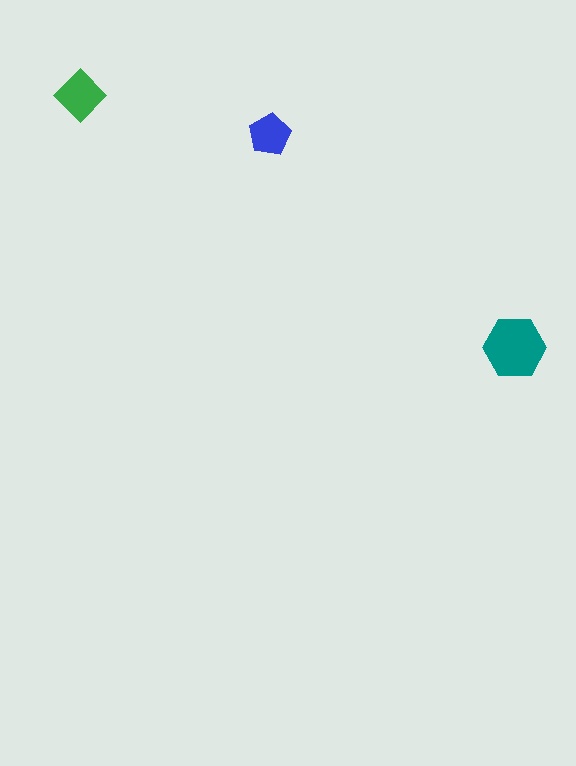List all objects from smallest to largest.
The blue pentagon, the green diamond, the teal hexagon.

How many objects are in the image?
There are 3 objects in the image.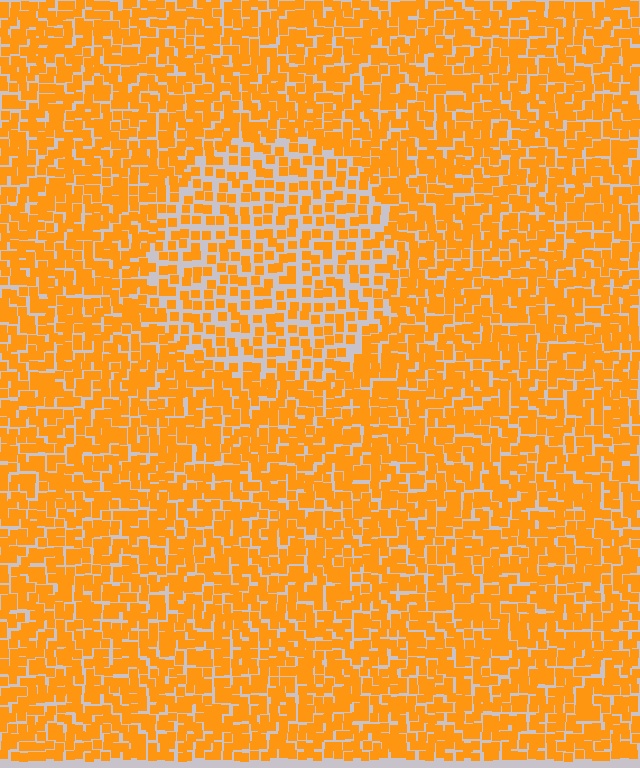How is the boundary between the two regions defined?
The boundary is defined by a change in element density (approximately 1.7x ratio). All elements are the same color, size, and shape.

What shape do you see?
I see a circle.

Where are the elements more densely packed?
The elements are more densely packed outside the circle boundary.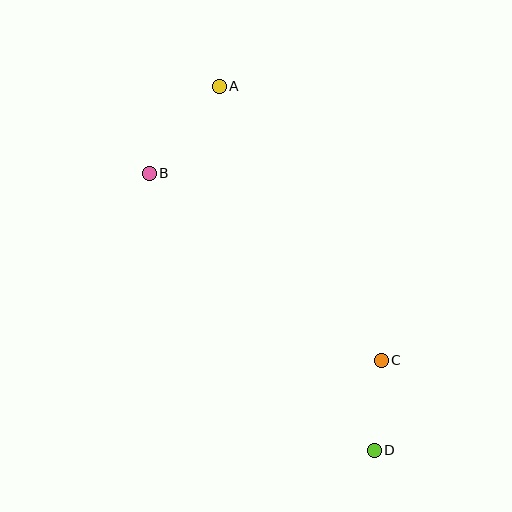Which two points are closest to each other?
Points C and D are closest to each other.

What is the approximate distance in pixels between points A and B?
The distance between A and B is approximately 112 pixels.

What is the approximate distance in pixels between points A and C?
The distance between A and C is approximately 318 pixels.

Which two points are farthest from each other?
Points A and D are farthest from each other.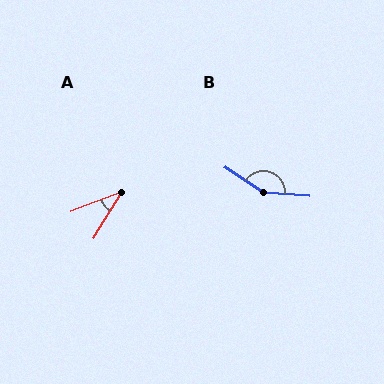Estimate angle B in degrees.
Approximately 151 degrees.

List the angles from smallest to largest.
A (38°), B (151°).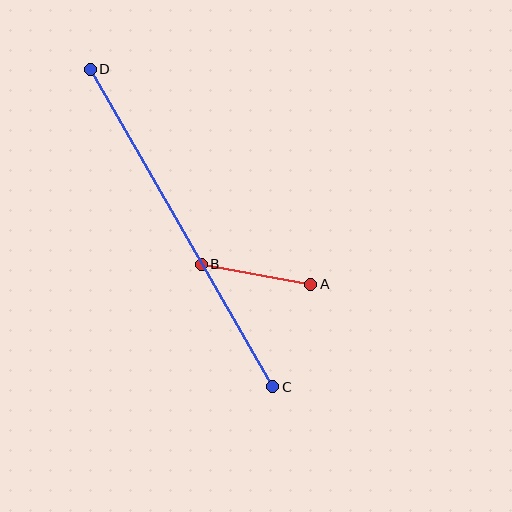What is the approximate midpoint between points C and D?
The midpoint is at approximately (182, 228) pixels.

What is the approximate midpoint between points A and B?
The midpoint is at approximately (256, 274) pixels.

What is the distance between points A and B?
The distance is approximately 111 pixels.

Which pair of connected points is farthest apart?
Points C and D are farthest apart.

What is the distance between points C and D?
The distance is approximately 366 pixels.